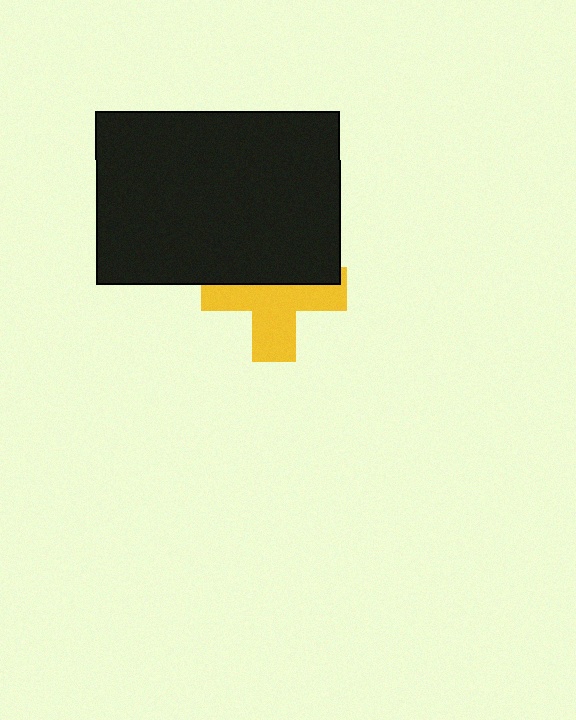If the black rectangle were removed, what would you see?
You would see the complete yellow cross.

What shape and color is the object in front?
The object in front is a black rectangle.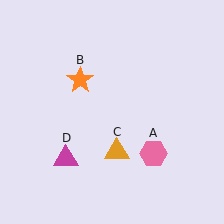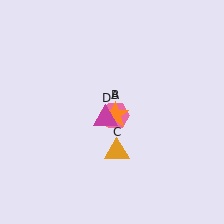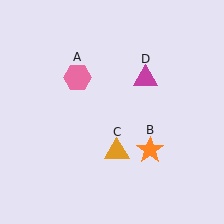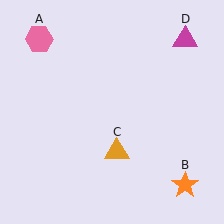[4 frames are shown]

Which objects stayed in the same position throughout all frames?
Orange triangle (object C) remained stationary.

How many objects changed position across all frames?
3 objects changed position: pink hexagon (object A), orange star (object B), magenta triangle (object D).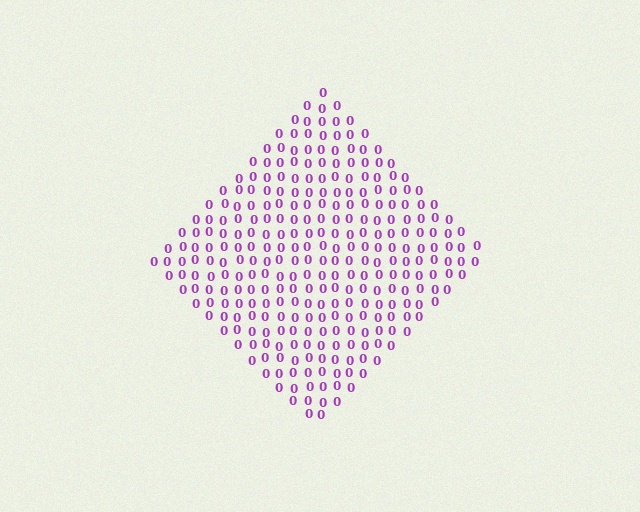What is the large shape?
The large shape is a diamond.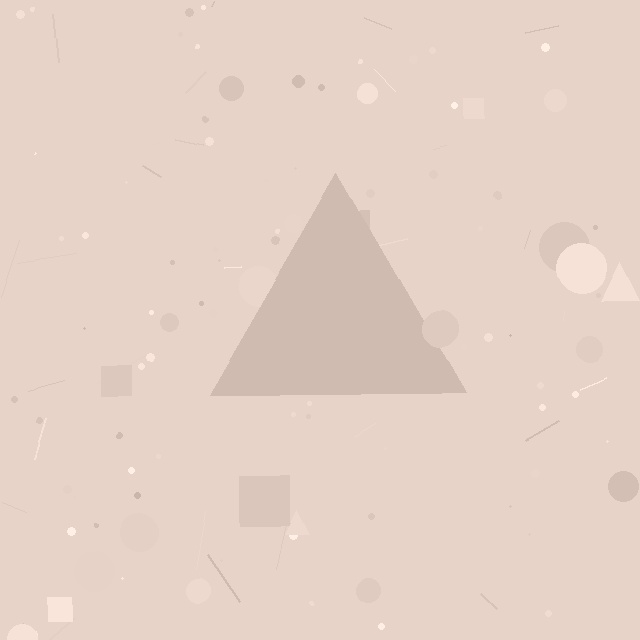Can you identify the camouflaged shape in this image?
The camouflaged shape is a triangle.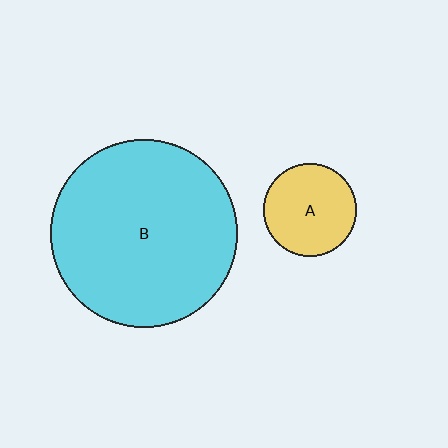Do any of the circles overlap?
No, none of the circles overlap.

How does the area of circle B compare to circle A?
Approximately 4.0 times.